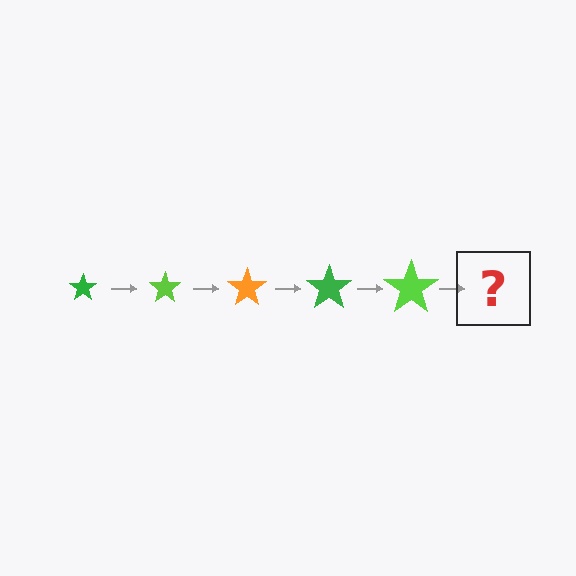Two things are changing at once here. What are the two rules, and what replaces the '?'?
The two rules are that the star grows larger each step and the color cycles through green, lime, and orange. The '?' should be an orange star, larger than the previous one.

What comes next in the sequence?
The next element should be an orange star, larger than the previous one.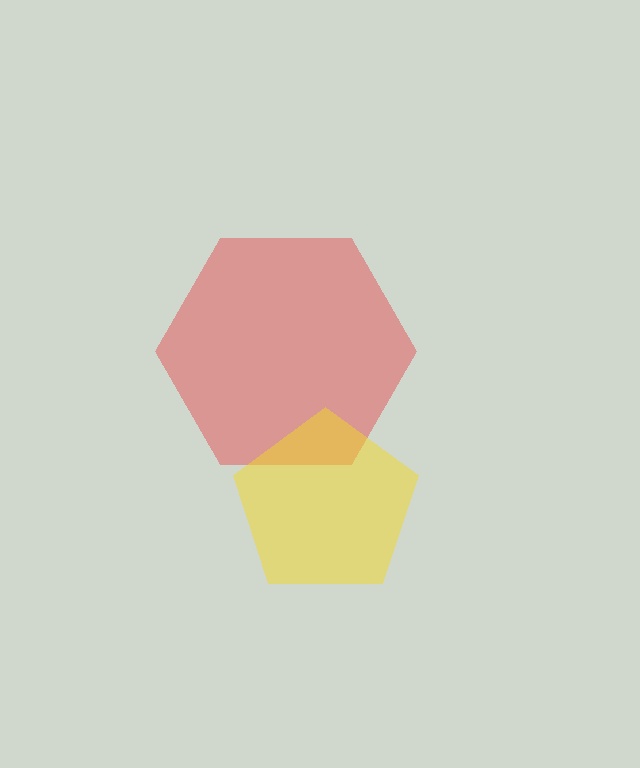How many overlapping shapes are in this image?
There are 2 overlapping shapes in the image.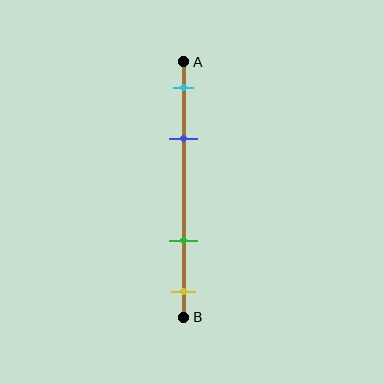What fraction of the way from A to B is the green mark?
The green mark is approximately 70% (0.7) of the way from A to B.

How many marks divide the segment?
There are 4 marks dividing the segment.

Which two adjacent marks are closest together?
The cyan and blue marks are the closest adjacent pair.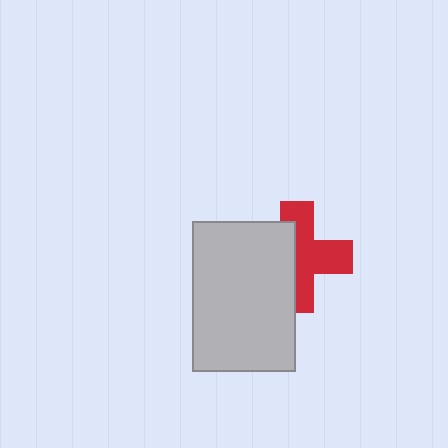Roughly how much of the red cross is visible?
About half of it is visible (roughly 57%).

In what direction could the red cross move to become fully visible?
The red cross could move right. That would shift it out from behind the light gray rectangle entirely.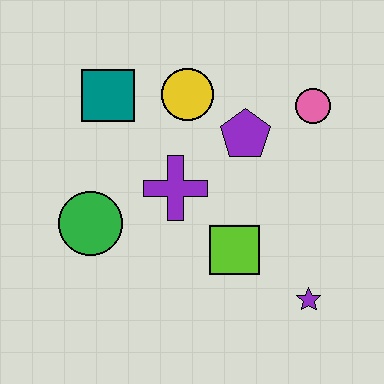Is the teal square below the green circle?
No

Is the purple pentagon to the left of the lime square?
No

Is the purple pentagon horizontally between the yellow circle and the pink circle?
Yes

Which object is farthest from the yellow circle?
The purple star is farthest from the yellow circle.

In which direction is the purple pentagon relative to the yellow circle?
The purple pentagon is to the right of the yellow circle.